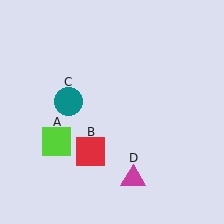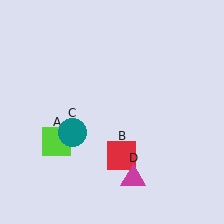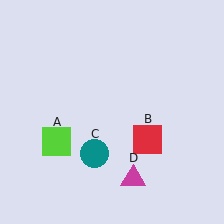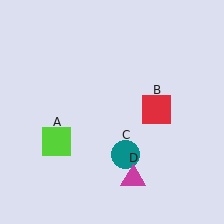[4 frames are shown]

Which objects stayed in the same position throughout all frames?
Lime square (object A) and magenta triangle (object D) remained stationary.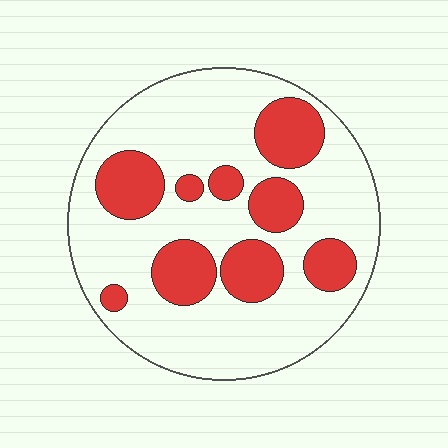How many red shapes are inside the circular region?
9.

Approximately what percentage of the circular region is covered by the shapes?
Approximately 30%.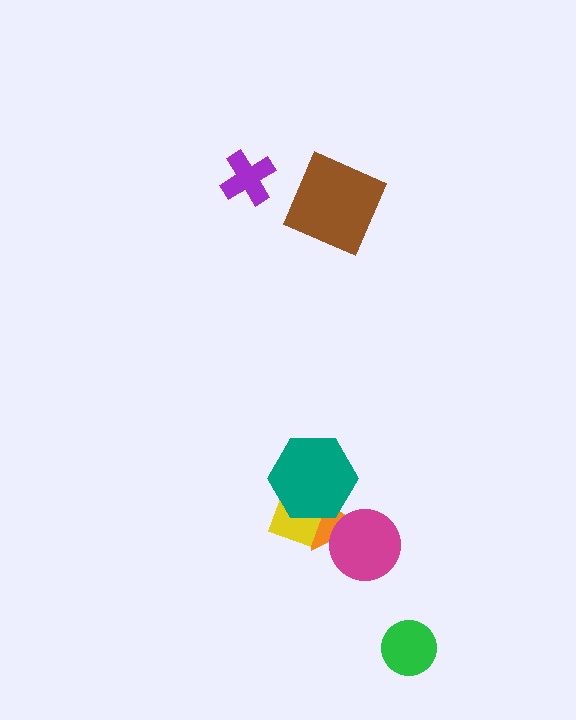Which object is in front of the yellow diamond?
The teal hexagon is in front of the yellow diamond.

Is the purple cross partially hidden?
No, no other shape covers it.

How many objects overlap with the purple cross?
0 objects overlap with the purple cross.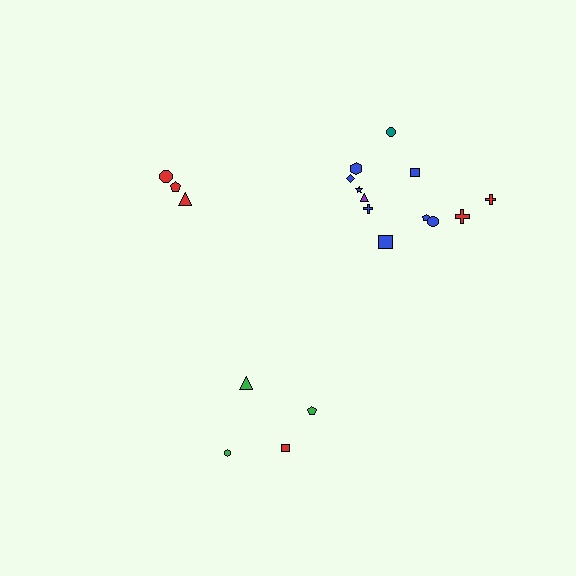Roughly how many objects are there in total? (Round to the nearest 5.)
Roughly 20 objects in total.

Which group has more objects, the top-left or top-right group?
The top-right group.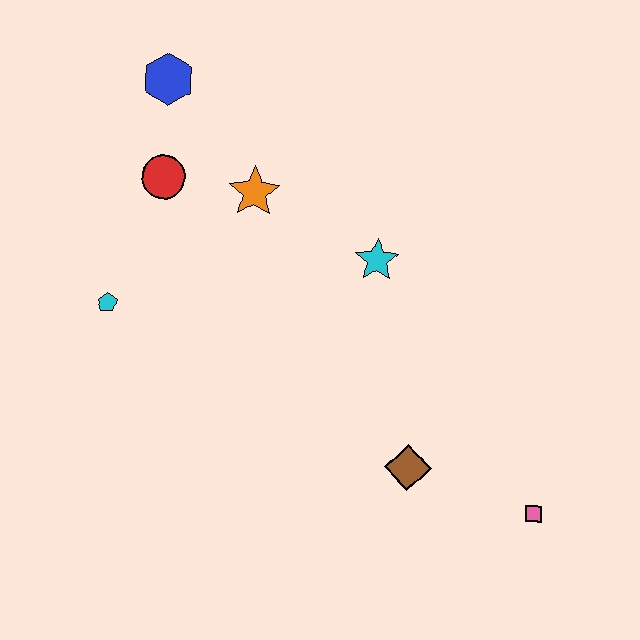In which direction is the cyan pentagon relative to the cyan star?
The cyan pentagon is to the left of the cyan star.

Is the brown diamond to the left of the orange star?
No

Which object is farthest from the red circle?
The pink square is farthest from the red circle.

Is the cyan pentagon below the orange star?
Yes